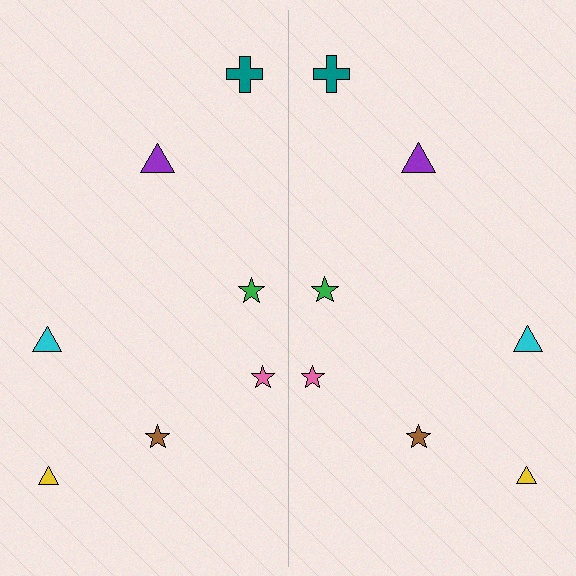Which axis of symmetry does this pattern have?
The pattern has a vertical axis of symmetry running through the center of the image.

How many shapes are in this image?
There are 14 shapes in this image.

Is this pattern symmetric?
Yes, this pattern has bilateral (reflection) symmetry.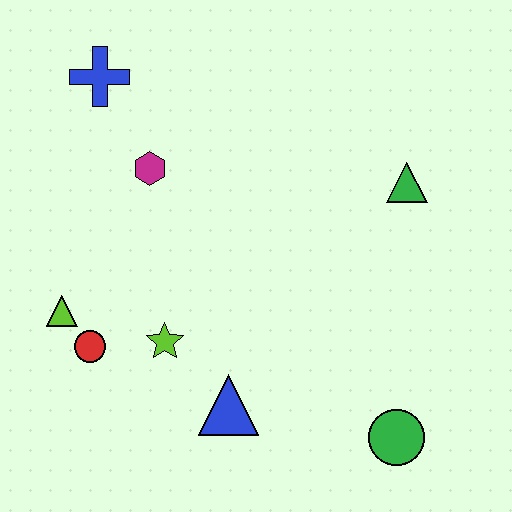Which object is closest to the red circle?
The lime triangle is closest to the red circle.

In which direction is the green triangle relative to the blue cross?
The green triangle is to the right of the blue cross.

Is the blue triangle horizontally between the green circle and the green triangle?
No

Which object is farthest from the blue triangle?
The blue cross is farthest from the blue triangle.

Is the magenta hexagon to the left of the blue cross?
No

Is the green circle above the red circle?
No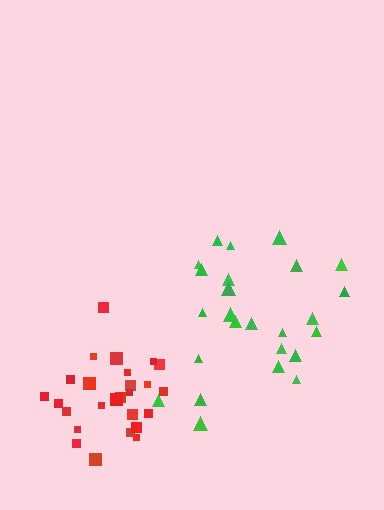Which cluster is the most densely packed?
Red.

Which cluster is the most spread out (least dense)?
Green.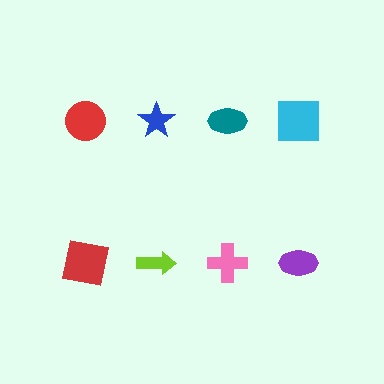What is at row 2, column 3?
A pink cross.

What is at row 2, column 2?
A lime arrow.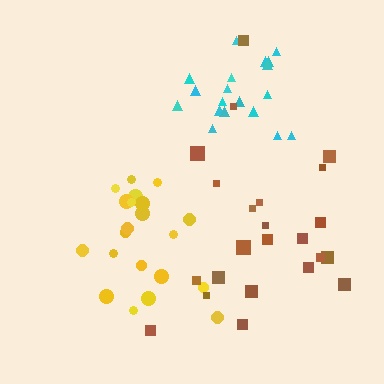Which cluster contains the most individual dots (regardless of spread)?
Brown (23).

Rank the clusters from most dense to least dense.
cyan, yellow, brown.